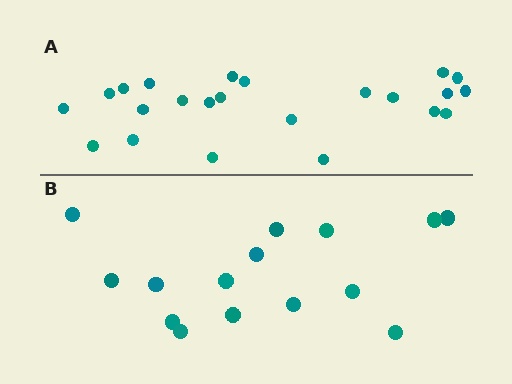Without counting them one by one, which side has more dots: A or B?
Region A (the top region) has more dots.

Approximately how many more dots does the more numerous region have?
Region A has roughly 8 or so more dots than region B.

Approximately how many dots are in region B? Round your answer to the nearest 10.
About 20 dots. (The exact count is 15, which rounds to 20.)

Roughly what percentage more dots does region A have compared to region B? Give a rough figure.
About 55% more.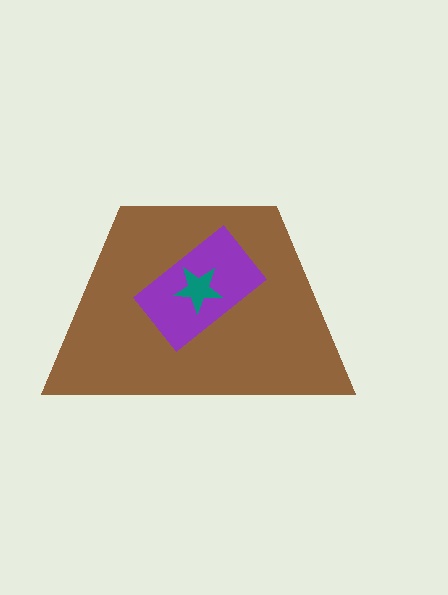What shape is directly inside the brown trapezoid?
The purple rectangle.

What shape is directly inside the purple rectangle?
The teal star.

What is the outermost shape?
The brown trapezoid.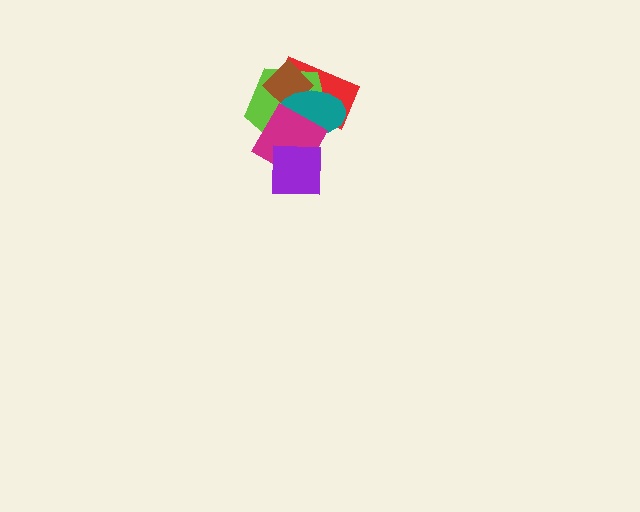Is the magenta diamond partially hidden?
Yes, it is partially covered by another shape.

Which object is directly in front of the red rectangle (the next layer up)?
The lime pentagon is directly in front of the red rectangle.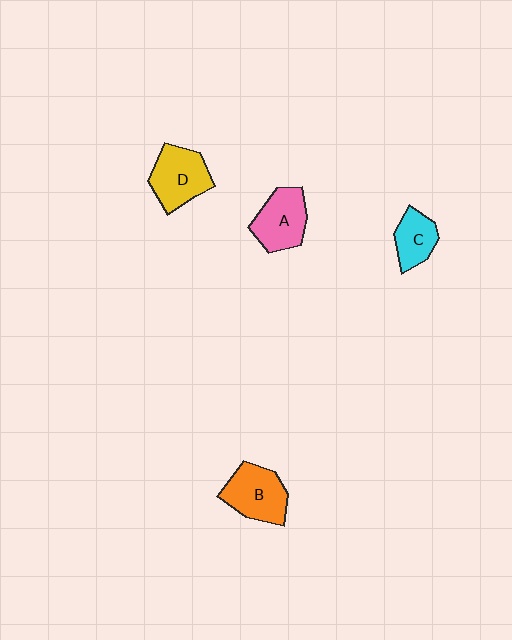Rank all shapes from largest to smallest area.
From largest to smallest: B (orange), D (yellow), A (pink), C (cyan).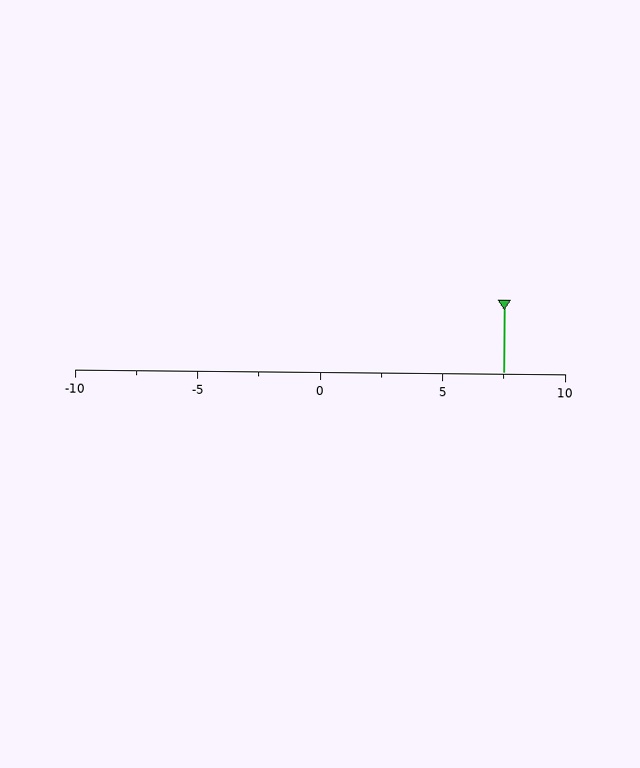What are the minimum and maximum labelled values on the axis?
The axis runs from -10 to 10.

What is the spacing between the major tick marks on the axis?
The major ticks are spaced 5 apart.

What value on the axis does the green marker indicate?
The marker indicates approximately 7.5.